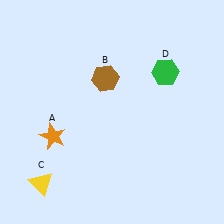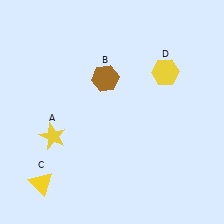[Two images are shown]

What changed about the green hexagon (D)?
In Image 1, D is green. In Image 2, it changed to yellow.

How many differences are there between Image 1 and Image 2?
There are 2 differences between the two images.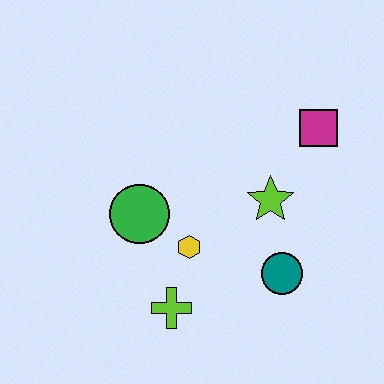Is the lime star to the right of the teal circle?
No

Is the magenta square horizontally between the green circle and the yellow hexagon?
No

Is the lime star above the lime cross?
Yes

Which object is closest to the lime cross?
The yellow hexagon is closest to the lime cross.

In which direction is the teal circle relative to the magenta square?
The teal circle is below the magenta square.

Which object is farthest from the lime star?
The lime cross is farthest from the lime star.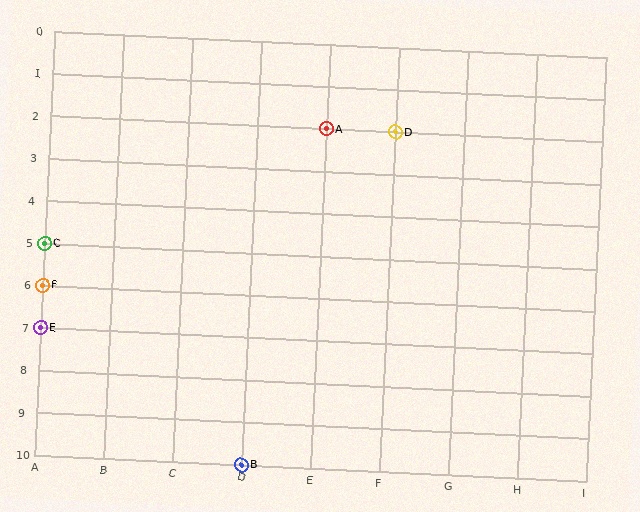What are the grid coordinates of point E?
Point E is at grid coordinates (A, 7).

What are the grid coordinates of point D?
Point D is at grid coordinates (F, 2).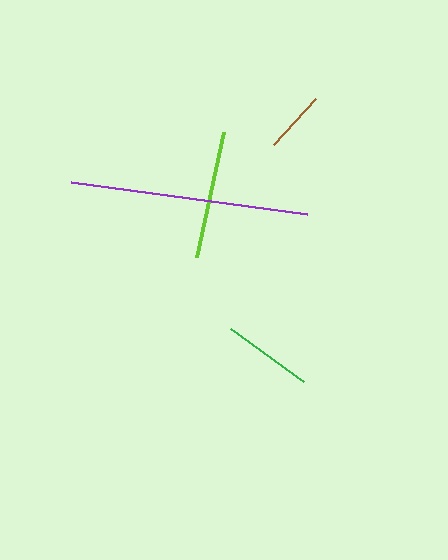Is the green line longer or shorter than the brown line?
The green line is longer than the brown line.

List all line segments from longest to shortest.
From longest to shortest: purple, lime, green, brown.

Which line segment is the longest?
The purple line is the longest at approximately 239 pixels.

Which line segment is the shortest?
The brown line is the shortest at approximately 62 pixels.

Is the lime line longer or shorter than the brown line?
The lime line is longer than the brown line.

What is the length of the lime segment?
The lime segment is approximately 128 pixels long.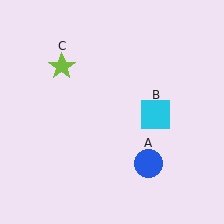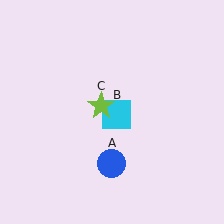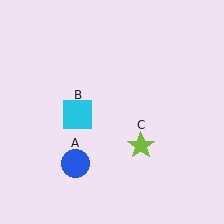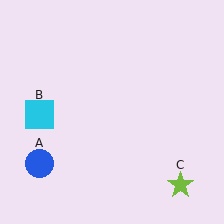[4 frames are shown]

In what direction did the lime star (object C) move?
The lime star (object C) moved down and to the right.